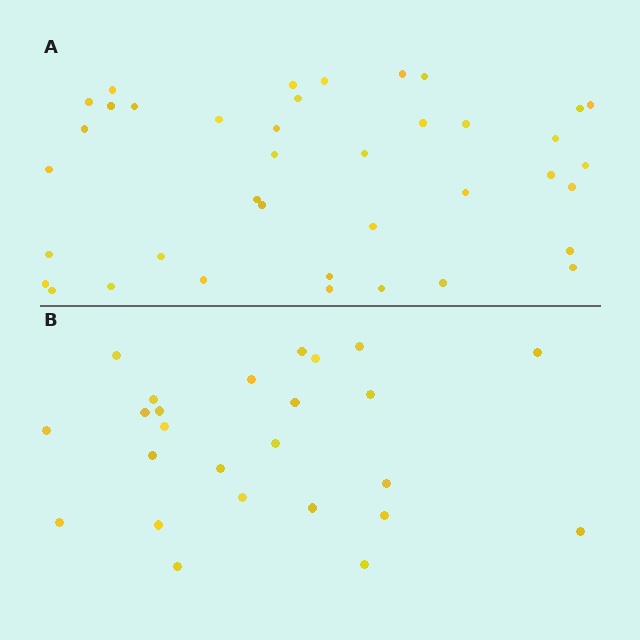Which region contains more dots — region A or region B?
Region A (the top region) has more dots.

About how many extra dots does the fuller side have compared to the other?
Region A has approximately 15 more dots than region B.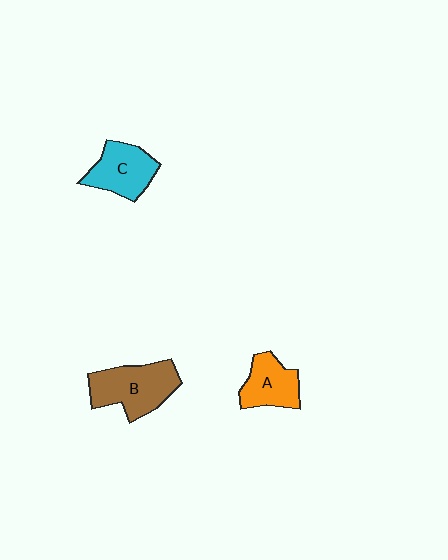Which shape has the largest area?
Shape B (brown).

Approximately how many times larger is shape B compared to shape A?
Approximately 1.4 times.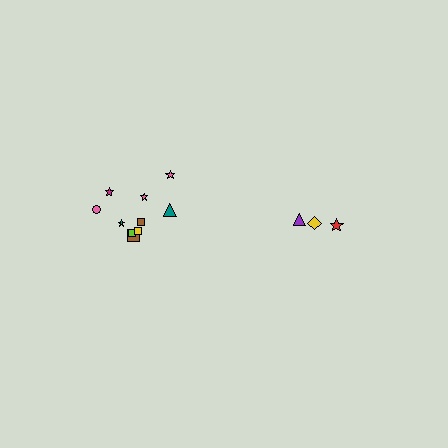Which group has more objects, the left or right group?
The left group.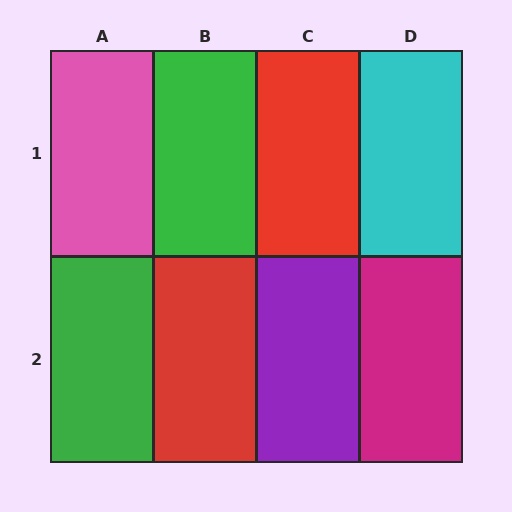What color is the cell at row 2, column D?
Magenta.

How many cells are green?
2 cells are green.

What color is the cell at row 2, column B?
Red.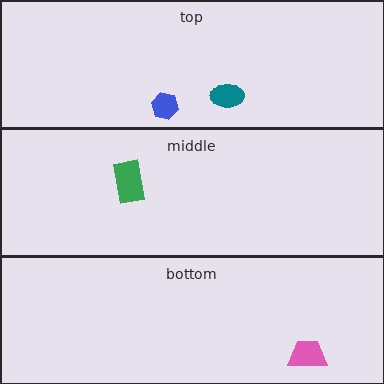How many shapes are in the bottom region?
1.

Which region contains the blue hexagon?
The top region.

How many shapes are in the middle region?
1.